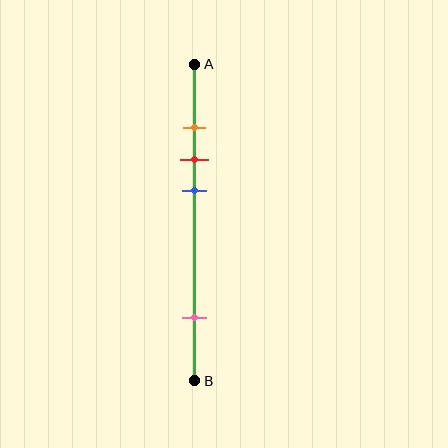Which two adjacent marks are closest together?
The orange and red marks are the closest adjacent pair.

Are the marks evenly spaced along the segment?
No, the marks are not evenly spaced.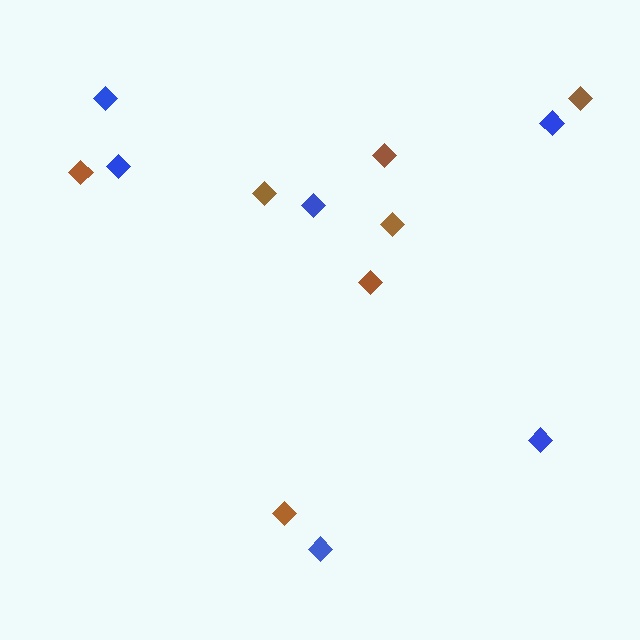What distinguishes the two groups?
There are 2 groups: one group of blue diamonds (6) and one group of brown diamonds (7).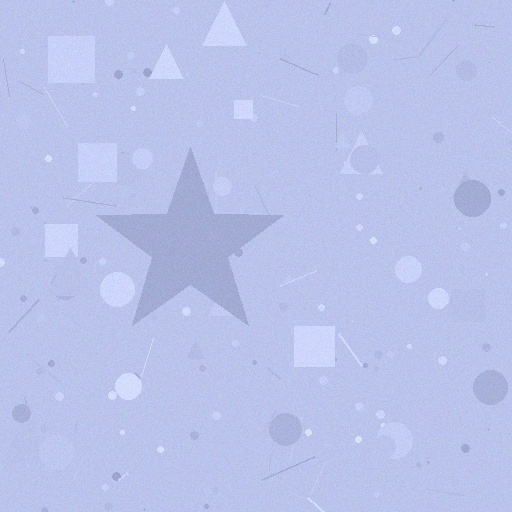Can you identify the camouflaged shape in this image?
The camouflaged shape is a star.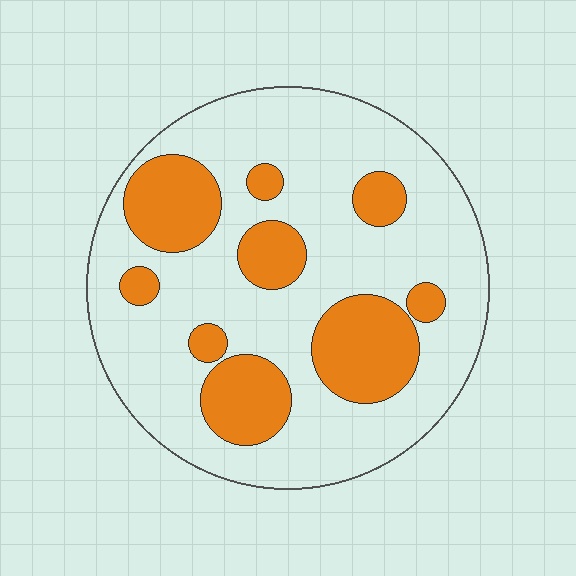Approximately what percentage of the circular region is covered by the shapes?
Approximately 25%.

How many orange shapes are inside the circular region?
9.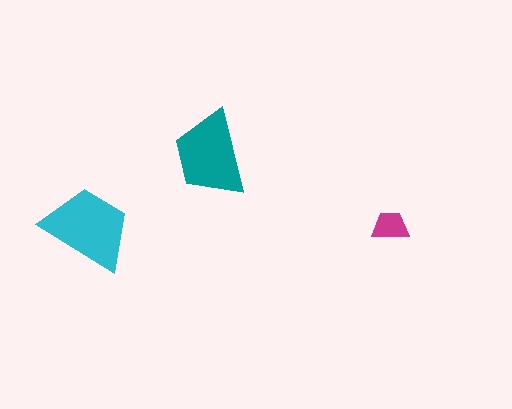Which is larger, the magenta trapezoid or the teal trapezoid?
The teal one.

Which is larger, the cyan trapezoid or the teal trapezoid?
The cyan one.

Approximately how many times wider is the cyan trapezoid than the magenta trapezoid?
About 2.5 times wider.